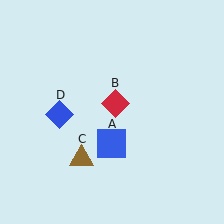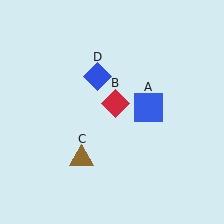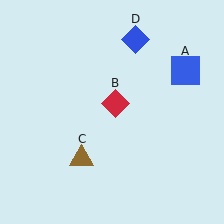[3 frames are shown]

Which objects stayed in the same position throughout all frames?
Red diamond (object B) and brown triangle (object C) remained stationary.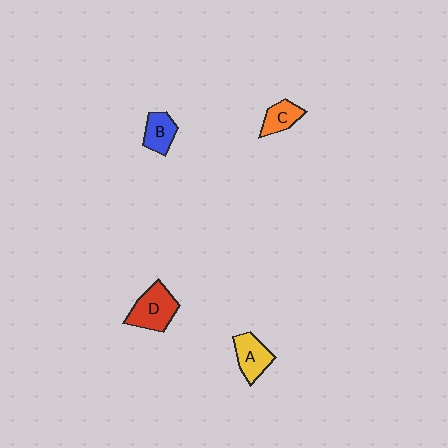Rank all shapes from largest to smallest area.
From largest to smallest: D (red), A (yellow), B (blue), C (orange).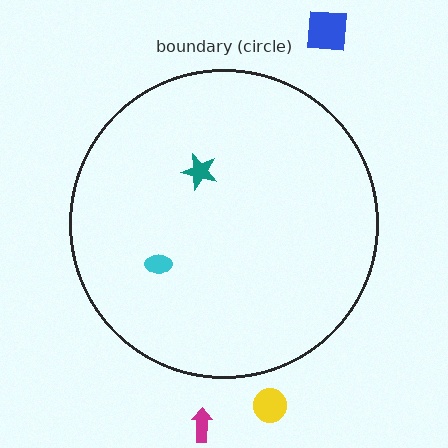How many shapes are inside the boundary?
2 inside, 3 outside.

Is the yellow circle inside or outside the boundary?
Outside.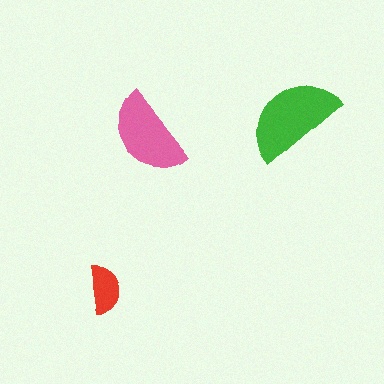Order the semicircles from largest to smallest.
the green one, the pink one, the red one.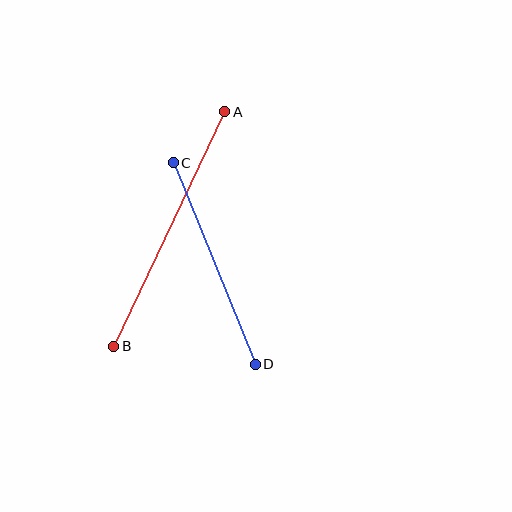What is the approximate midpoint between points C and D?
The midpoint is at approximately (214, 264) pixels.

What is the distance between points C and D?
The distance is approximately 218 pixels.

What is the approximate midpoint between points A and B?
The midpoint is at approximately (169, 229) pixels.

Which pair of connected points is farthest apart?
Points A and B are farthest apart.